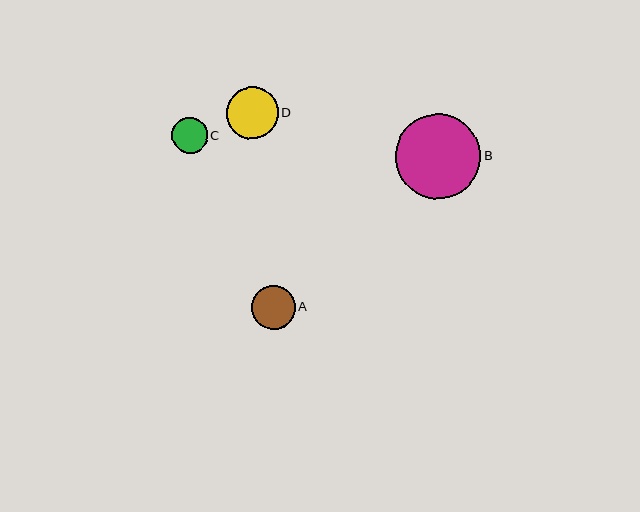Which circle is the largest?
Circle B is the largest with a size of approximately 85 pixels.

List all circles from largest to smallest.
From largest to smallest: B, D, A, C.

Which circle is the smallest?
Circle C is the smallest with a size of approximately 36 pixels.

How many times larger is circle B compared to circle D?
Circle B is approximately 1.6 times the size of circle D.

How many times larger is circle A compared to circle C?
Circle A is approximately 1.2 times the size of circle C.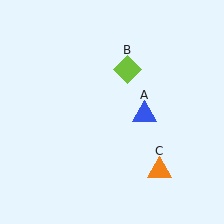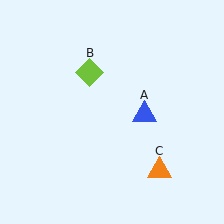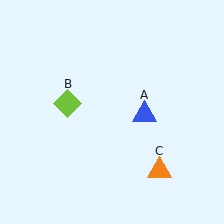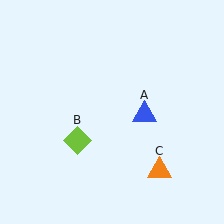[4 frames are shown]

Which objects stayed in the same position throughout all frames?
Blue triangle (object A) and orange triangle (object C) remained stationary.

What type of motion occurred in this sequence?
The lime diamond (object B) rotated counterclockwise around the center of the scene.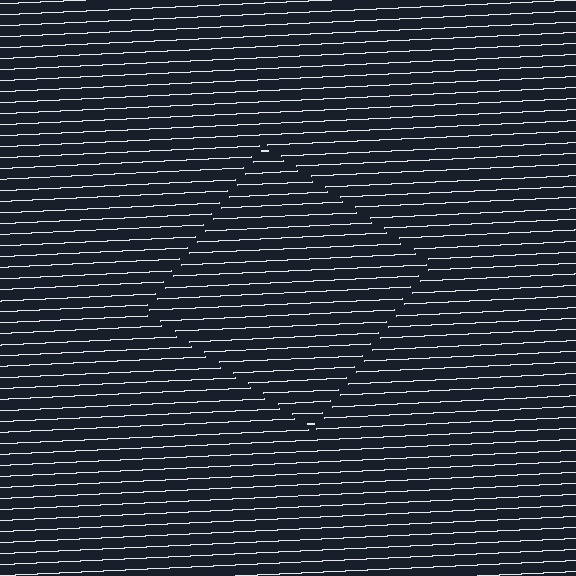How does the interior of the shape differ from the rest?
The interior of the shape contains the same grating, shifted by half a period — the contour is defined by the phase discontinuity where line-ends from the inner and outer gratings abut.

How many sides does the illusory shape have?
4 sides — the line-ends trace a square.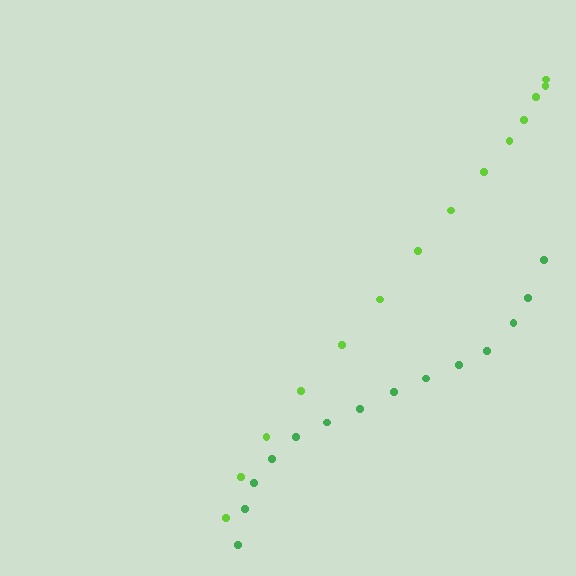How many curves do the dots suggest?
There are 2 distinct paths.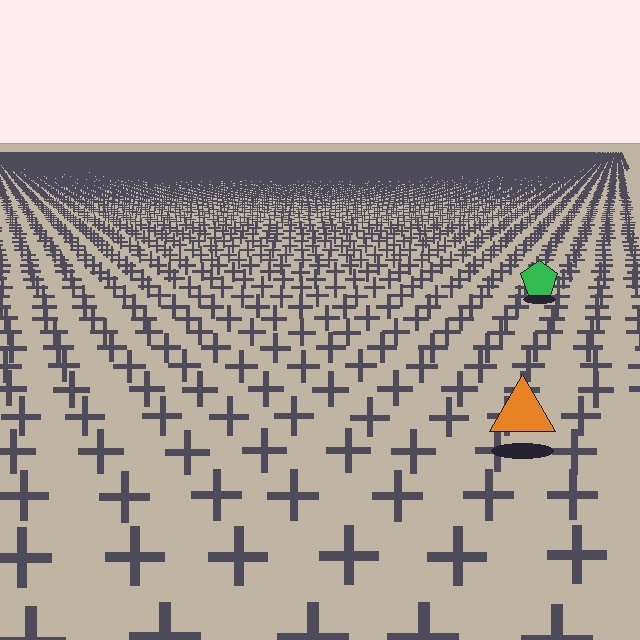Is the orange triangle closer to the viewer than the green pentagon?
Yes. The orange triangle is closer — you can tell from the texture gradient: the ground texture is coarser near it.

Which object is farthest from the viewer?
The green pentagon is farthest from the viewer. It appears smaller and the ground texture around it is denser.